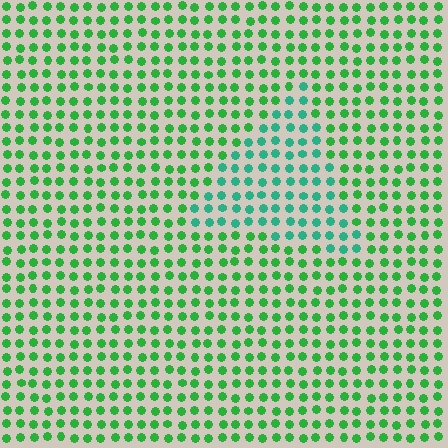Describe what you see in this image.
The image is filled with small green elements in a uniform arrangement. A triangle-shaped region is visible where the elements are tinted to a slightly different hue, forming a subtle color boundary.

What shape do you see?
I see a triangle.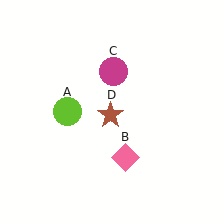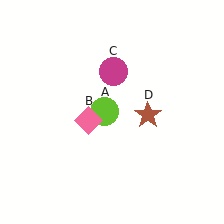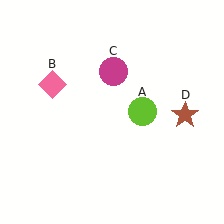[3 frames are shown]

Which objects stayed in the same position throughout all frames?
Magenta circle (object C) remained stationary.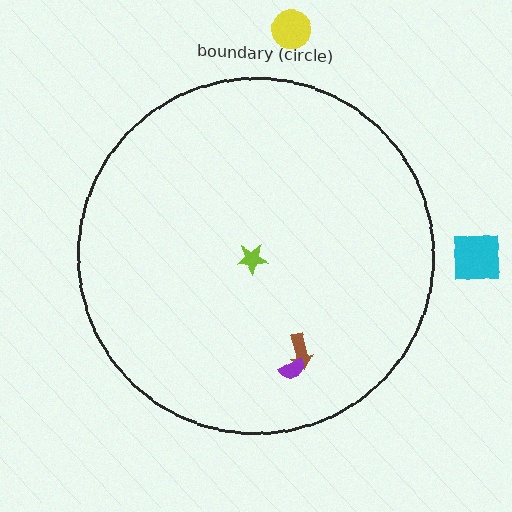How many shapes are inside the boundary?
3 inside, 2 outside.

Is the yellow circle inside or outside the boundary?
Outside.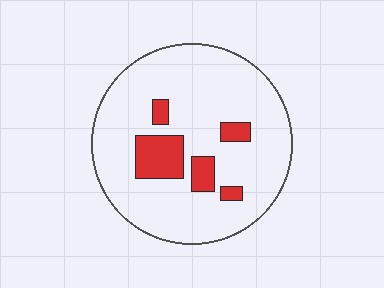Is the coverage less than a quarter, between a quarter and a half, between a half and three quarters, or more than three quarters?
Less than a quarter.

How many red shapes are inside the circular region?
5.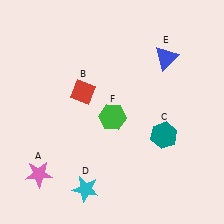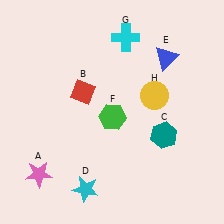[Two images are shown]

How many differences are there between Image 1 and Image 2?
There are 2 differences between the two images.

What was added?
A cyan cross (G), a yellow circle (H) were added in Image 2.